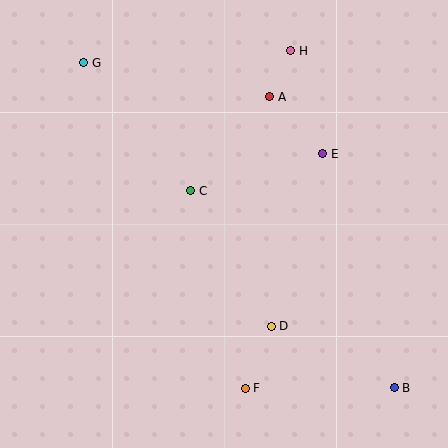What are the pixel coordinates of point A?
Point A is at (270, 97).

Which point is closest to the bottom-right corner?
Point B is closest to the bottom-right corner.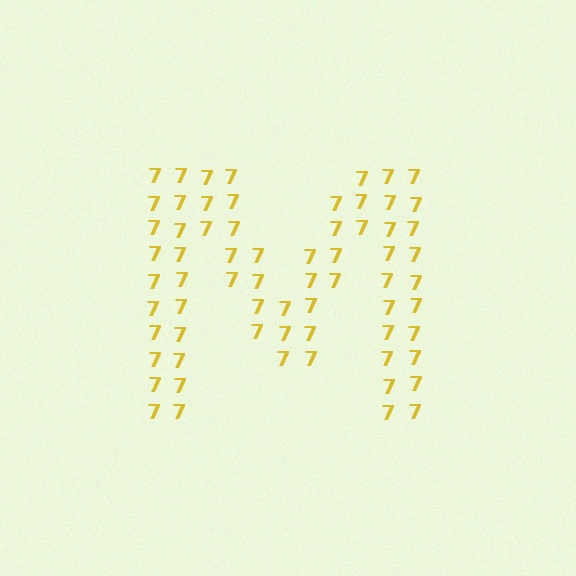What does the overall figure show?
The overall figure shows the letter M.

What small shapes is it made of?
It is made of small digit 7's.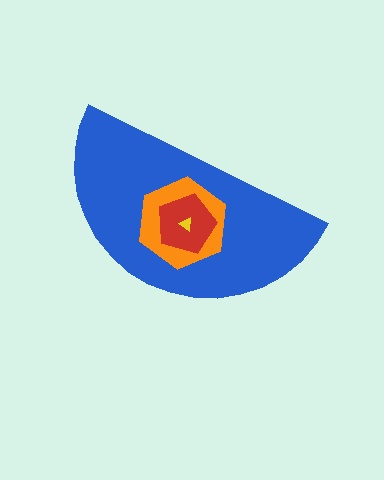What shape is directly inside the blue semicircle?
The orange hexagon.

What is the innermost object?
The yellow triangle.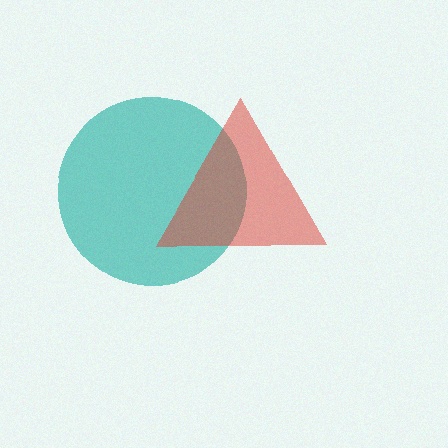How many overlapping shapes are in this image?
There are 2 overlapping shapes in the image.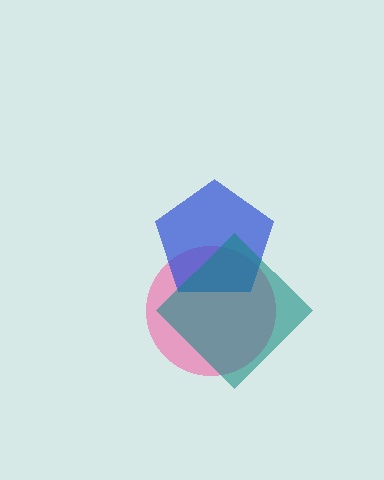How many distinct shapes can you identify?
There are 3 distinct shapes: a pink circle, a blue pentagon, a teal diamond.